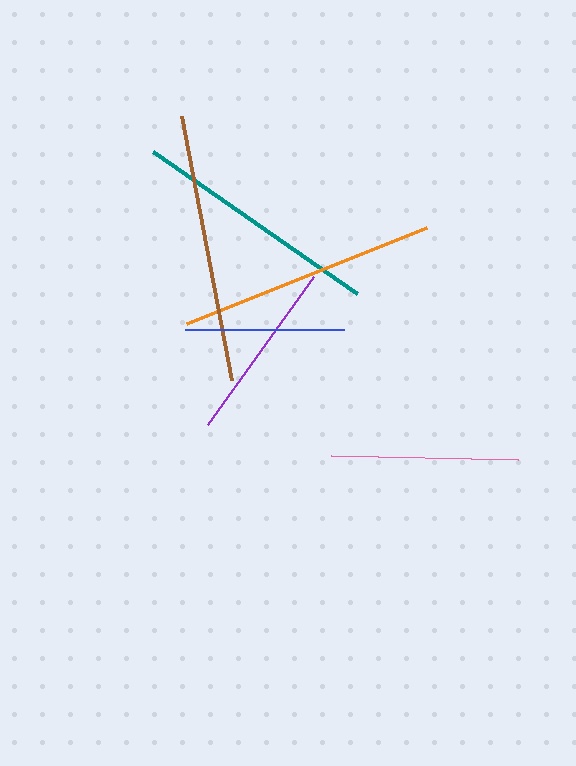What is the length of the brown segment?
The brown segment is approximately 269 pixels long.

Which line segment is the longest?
The brown line is the longest at approximately 269 pixels.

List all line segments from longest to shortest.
From longest to shortest: brown, orange, teal, pink, purple, blue.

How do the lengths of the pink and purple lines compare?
The pink and purple lines are approximately the same length.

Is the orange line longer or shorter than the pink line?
The orange line is longer than the pink line.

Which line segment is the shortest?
The blue line is the shortest at approximately 159 pixels.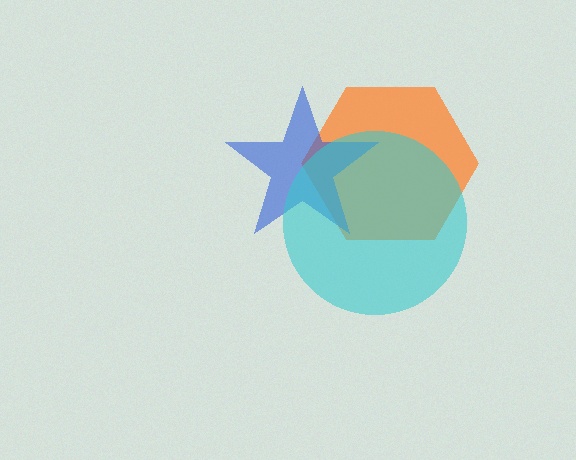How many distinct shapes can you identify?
There are 3 distinct shapes: an orange hexagon, a blue star, a cyan circle.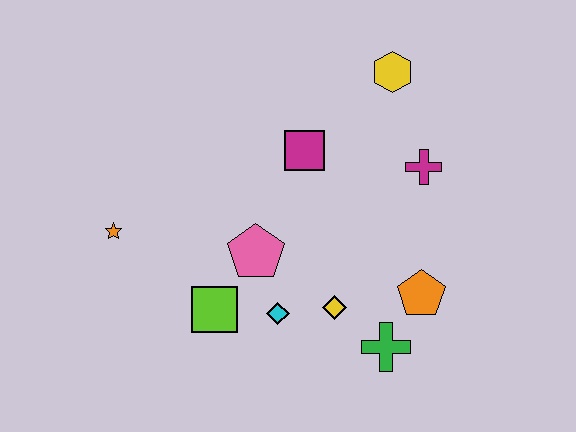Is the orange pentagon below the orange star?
Yes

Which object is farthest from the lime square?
The yellow hexagon is farthest from the lime square.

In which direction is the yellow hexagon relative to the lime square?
The yellow hexagon is above the lime square.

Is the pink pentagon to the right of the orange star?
Yes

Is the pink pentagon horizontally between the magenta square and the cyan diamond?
No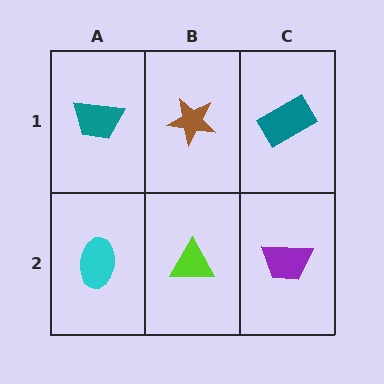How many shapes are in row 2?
3 shapes.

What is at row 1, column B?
A brown star.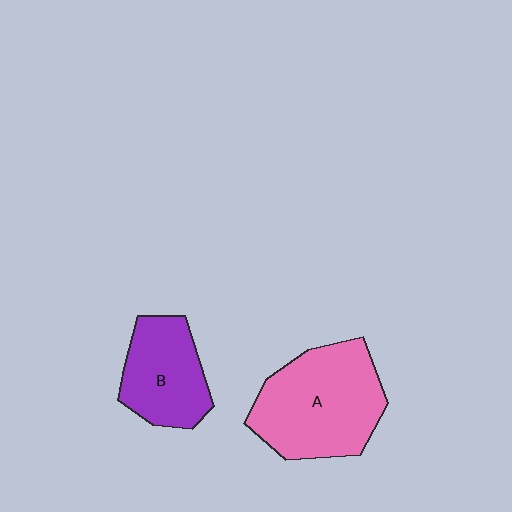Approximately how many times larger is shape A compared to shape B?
Approximately 1.5 times.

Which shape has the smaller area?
Shape B (purple).